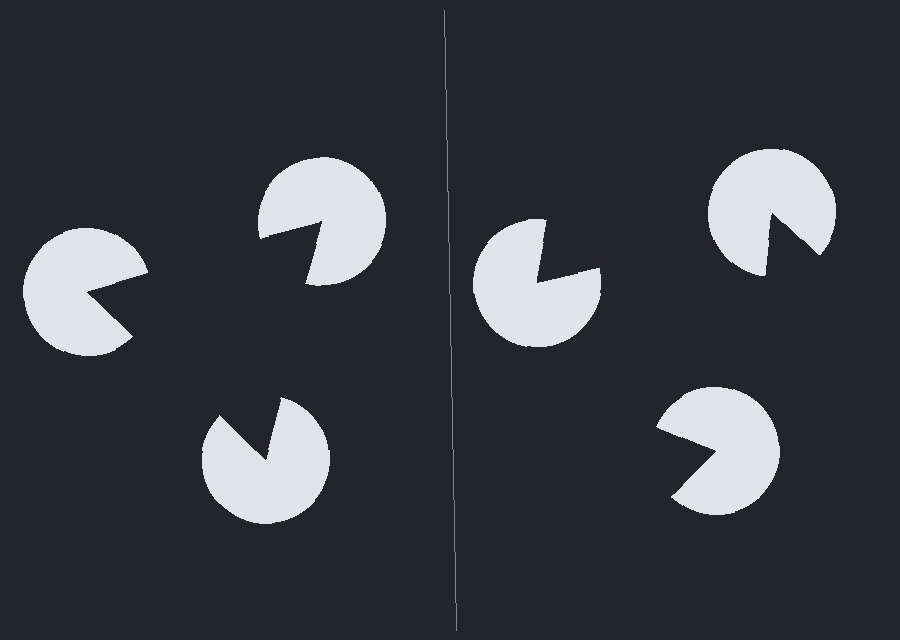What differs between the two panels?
The pac-man discs are positioned identically on both sides; only the wedge orientations differ. On the left they align to a triangle; on the right they are misaligned.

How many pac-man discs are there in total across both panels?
6 — 3 on each side.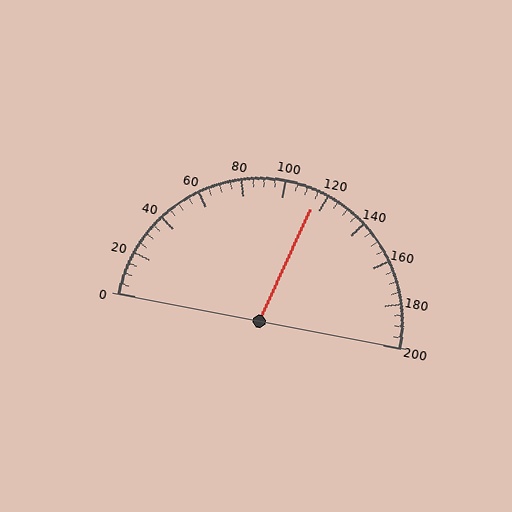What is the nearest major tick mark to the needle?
The nearest major tick mark is 120.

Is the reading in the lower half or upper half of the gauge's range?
The reading is in the upper half of the range (0 to 200).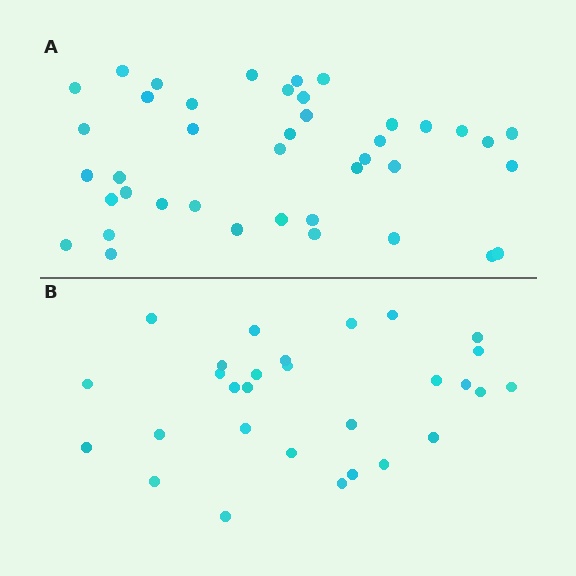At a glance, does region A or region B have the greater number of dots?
Region A (the top region) has more dots.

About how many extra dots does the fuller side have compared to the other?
Region A has roughly 12 or so more dots than region B.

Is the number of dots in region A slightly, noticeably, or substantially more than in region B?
Region A has noticeably more, but not dramatically so. The ratio is roughly 1.4 to 1.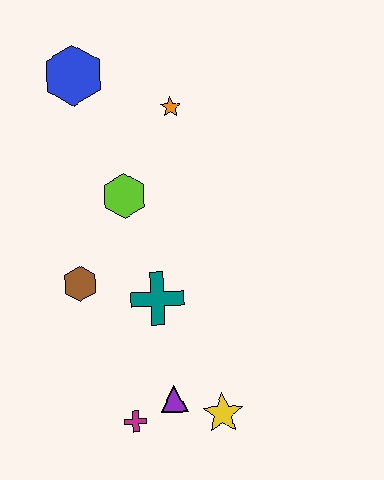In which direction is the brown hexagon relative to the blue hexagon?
The brown hexagon is below the blue hexagon.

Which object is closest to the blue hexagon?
The orange star is closest to the blue hexagon.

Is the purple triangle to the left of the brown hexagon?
No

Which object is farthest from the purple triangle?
The blue hexagon is farthest from the purple triangle.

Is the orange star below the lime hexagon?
No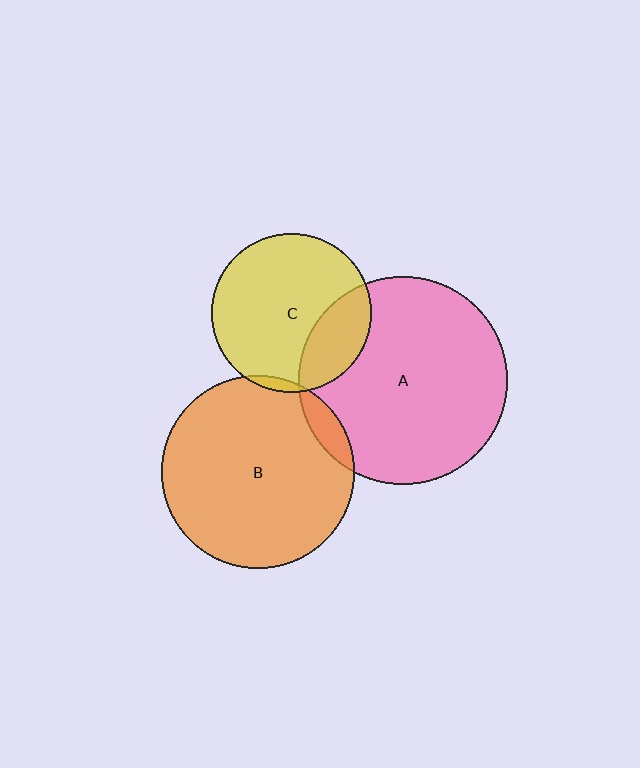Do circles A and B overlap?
Yes.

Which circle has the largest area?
Circle A (pink).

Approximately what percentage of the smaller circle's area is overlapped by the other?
Approximately 5%.